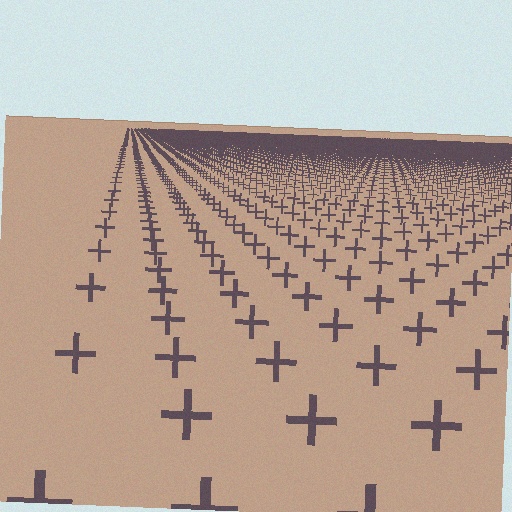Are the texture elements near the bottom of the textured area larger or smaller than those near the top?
Larger. Near the bottom, elements are closer to the viewer and appear at a bigger on-screen size.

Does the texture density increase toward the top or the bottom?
Density increases toward the top.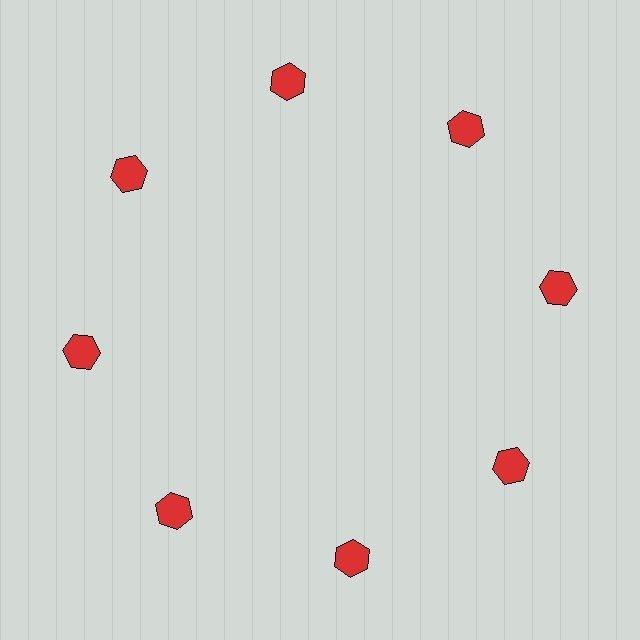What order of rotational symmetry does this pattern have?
This pattern has 8-fold rotational symmetry.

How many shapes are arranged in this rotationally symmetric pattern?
There are 8 shapes, arranged in 8 groups of 1.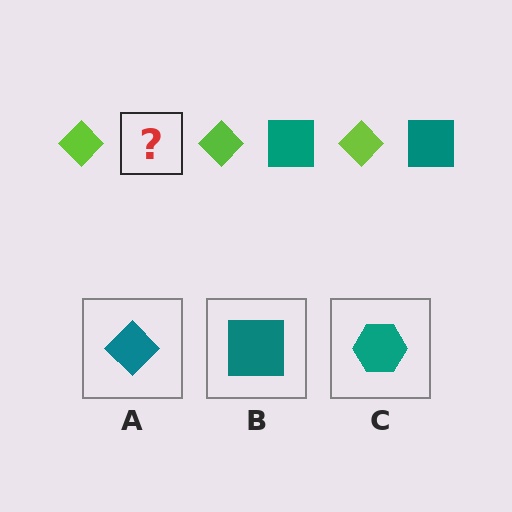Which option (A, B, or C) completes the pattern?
B.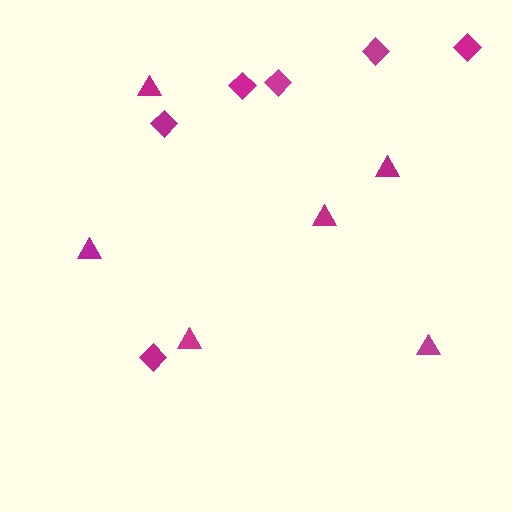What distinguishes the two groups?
There are 2 groups: one group of diamonds (6) and one group of triangles (6).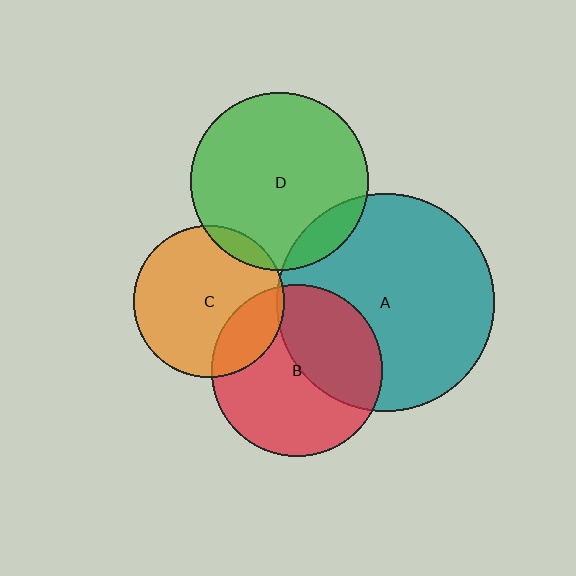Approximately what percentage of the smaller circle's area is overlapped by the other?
Approximately 20%.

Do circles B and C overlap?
Yes.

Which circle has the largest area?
Circle A (teal).